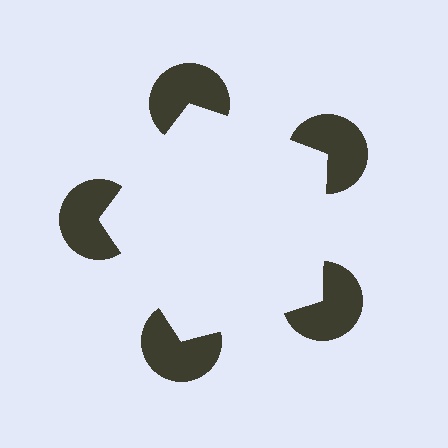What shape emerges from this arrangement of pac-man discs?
An illusory pentagon — its edges are inferred from the aligned wedge cuts in the pac-man discs, not physically drawn.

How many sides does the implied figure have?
5 sides.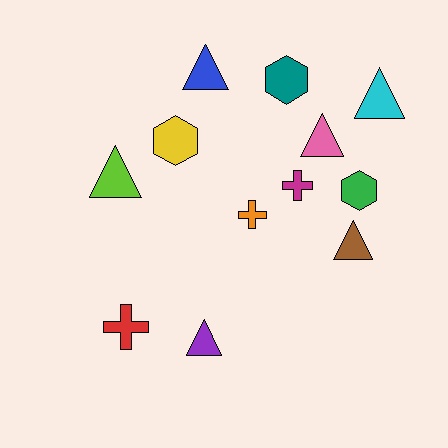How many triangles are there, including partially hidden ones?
There are 6 triangles.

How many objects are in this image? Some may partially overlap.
There are 12 objects.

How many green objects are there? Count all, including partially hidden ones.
There is 1 green object.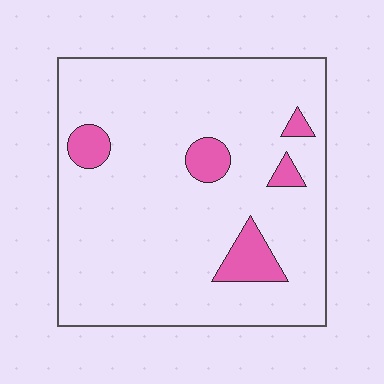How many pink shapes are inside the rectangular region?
5.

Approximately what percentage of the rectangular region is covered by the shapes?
Approximately 10%.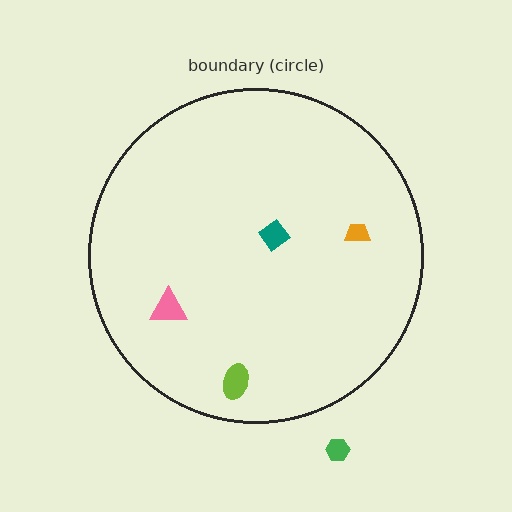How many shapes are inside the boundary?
4 inside, 1 outside.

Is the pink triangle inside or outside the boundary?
Inside.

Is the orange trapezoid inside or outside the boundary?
Inside.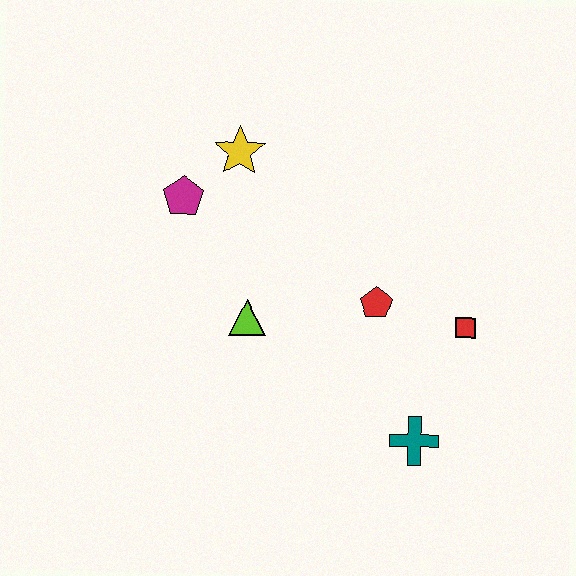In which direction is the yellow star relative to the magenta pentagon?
The yellow star is to the right of the magenta pentagon.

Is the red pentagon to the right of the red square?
No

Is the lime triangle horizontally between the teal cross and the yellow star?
Yes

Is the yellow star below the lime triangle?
No